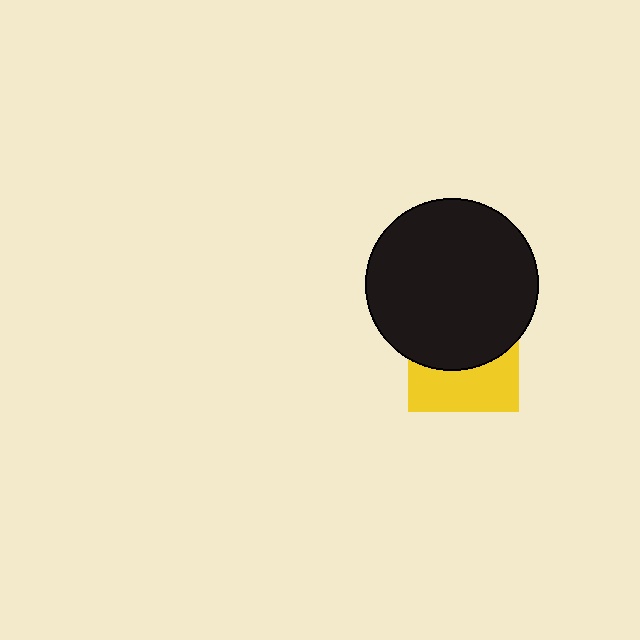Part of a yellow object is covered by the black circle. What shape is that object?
It is a square.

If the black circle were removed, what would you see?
You would see the complete yellow square.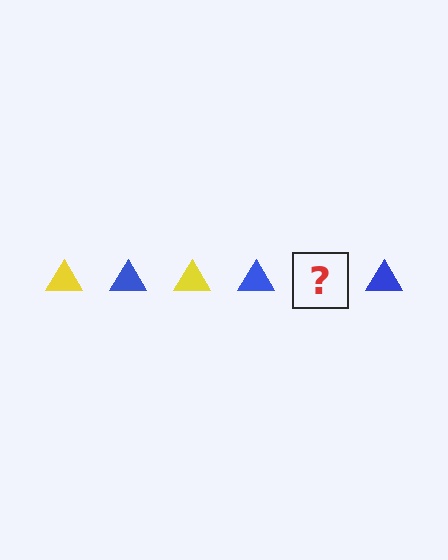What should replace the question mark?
The question mark should be replaced with a yellow triangle.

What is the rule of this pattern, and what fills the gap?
The rule is that the pattern cycles through yellow, blue triangles. The gap should be filled with a yellow triangle.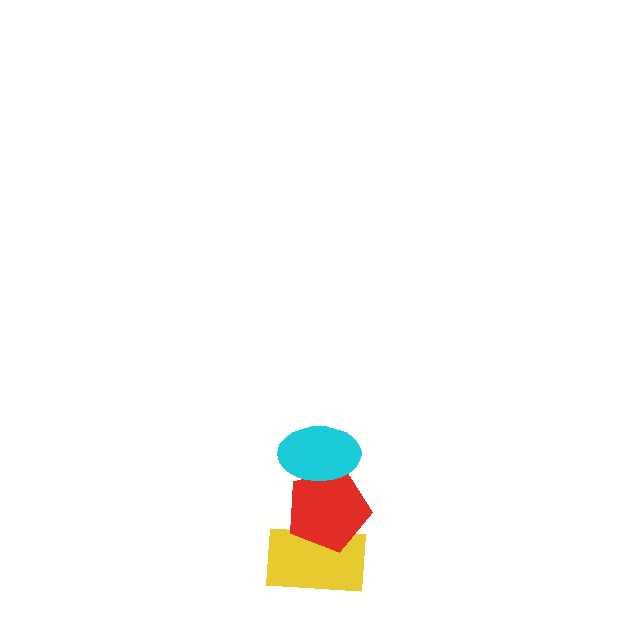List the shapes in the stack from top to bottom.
From top to bottom: the cyan ellipse, the red pentagon, the yellow rectangle.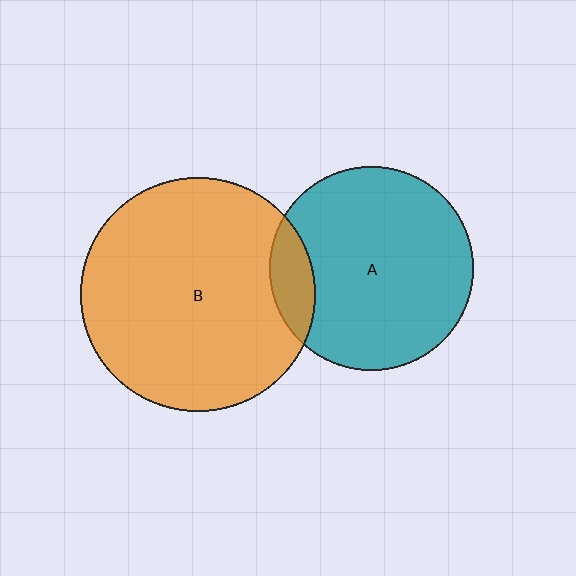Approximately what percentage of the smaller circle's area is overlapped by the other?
Approximately 10%.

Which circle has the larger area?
Circle B (orange).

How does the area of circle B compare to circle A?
Approximately 1.3 times.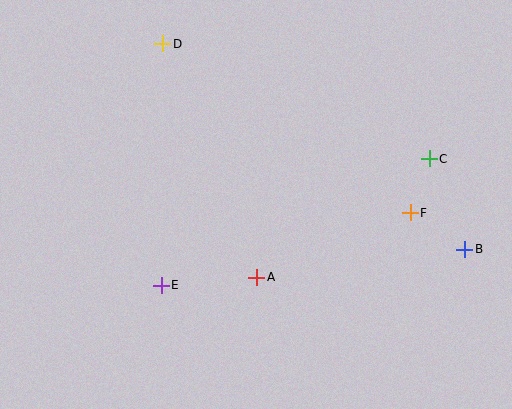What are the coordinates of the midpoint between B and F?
The midpoint between B and F is at (437, 231).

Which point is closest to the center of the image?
Point A at (257, 277) is closest to the center.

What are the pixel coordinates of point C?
Point C is at (429, 159).